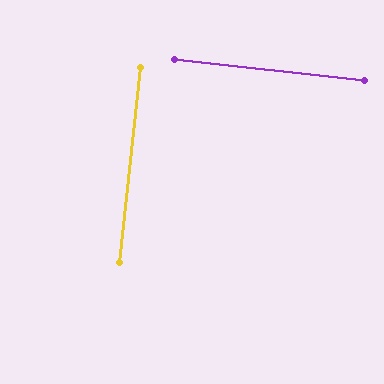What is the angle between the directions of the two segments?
Approximately 90 degrees.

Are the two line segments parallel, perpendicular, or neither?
Perpendicular — they meet at approximately 90°.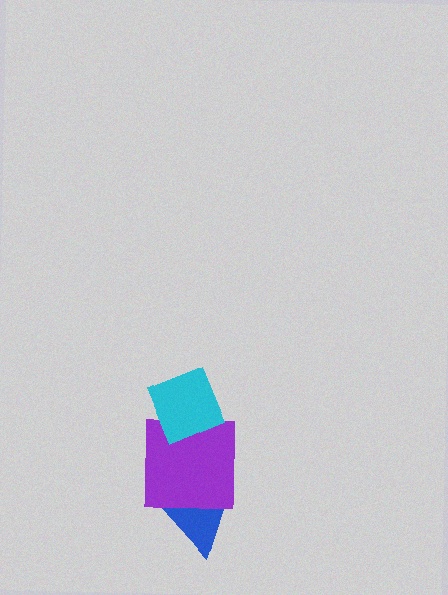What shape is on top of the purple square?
The cyan diamond is on top of the purple square.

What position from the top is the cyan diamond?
The cyan diamond is 1st from the top.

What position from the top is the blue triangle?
The blue triangle is 3rd from the top.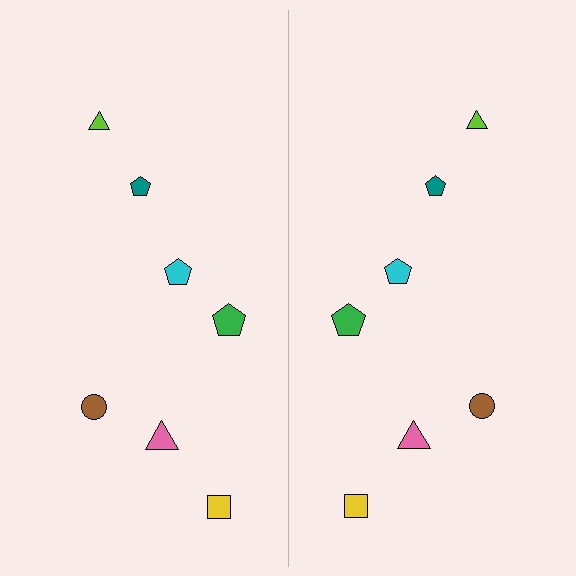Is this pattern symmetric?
Yes, this pattern has bilateral (reflection) symmetry.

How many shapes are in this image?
There are 14 shapes in this image.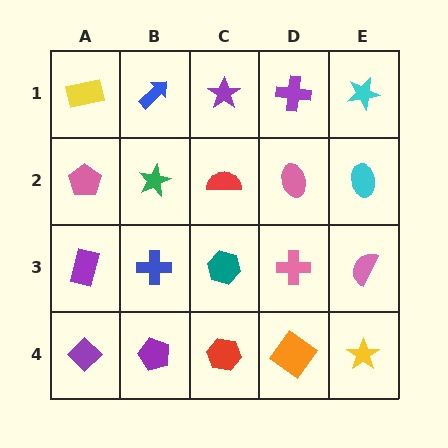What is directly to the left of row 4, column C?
A purple pentagon.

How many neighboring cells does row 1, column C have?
3.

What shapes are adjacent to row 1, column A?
A pink pentagon (row 2, column A), a blue arrow (row 1, column B).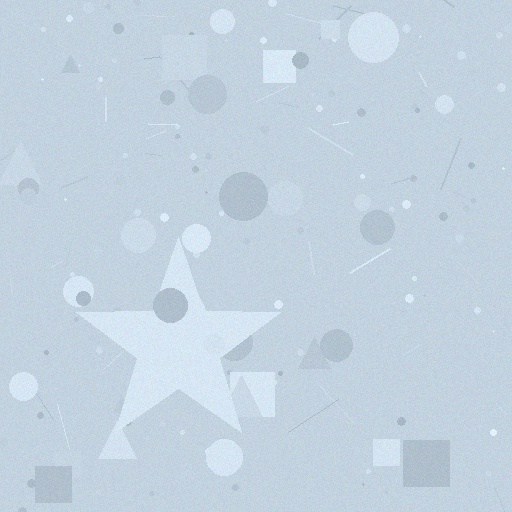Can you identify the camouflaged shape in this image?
The camouflaged shape is a star.